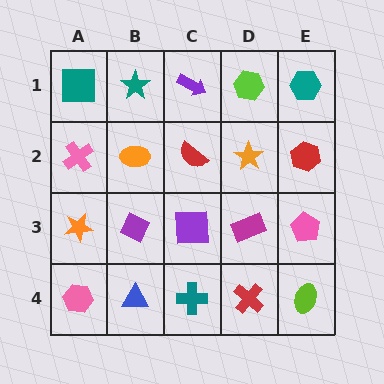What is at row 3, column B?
A purple diamond.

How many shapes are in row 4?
5 shapes.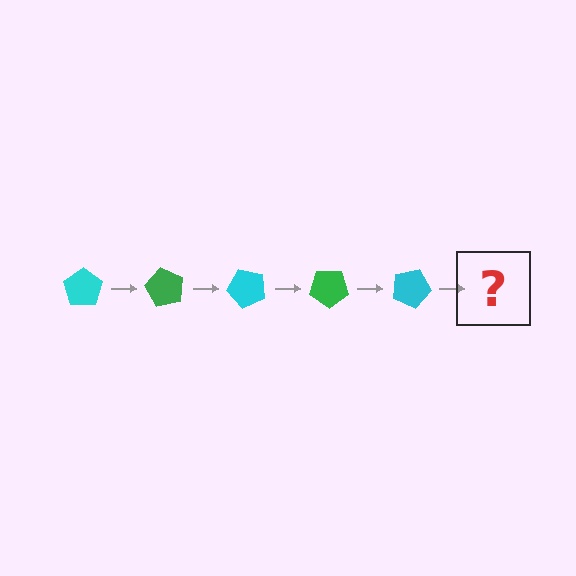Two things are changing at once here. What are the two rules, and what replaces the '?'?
The two rules are that it rotates 60 degrees each step and the color cycles through cyan and green. The '?' should be a green pentagon, rotated 300 degrees from the start.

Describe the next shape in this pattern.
It should be a green pentagon, rotated 300 degrees from the start.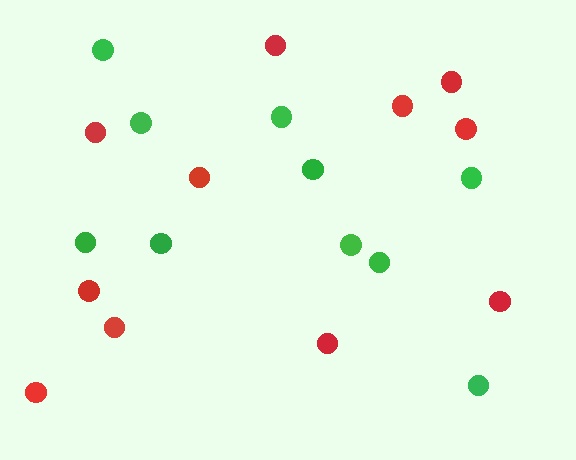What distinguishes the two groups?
There are 2 groups: one group of green circles (10) and one group of red circles (11).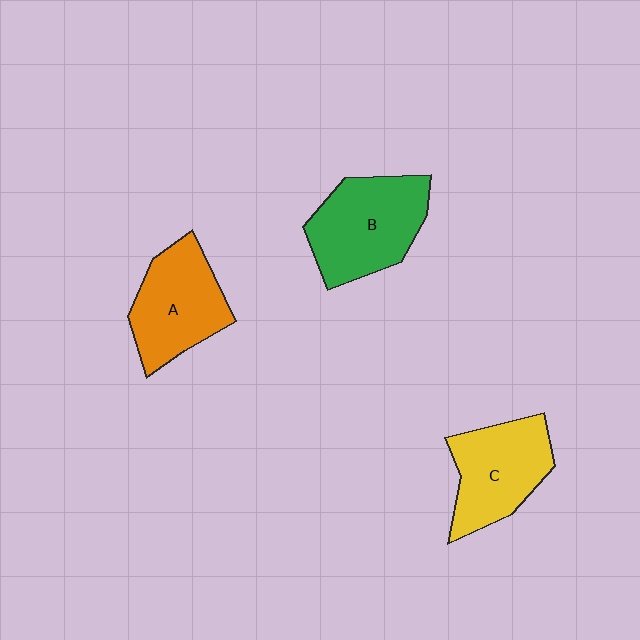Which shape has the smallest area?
Shape A (orange).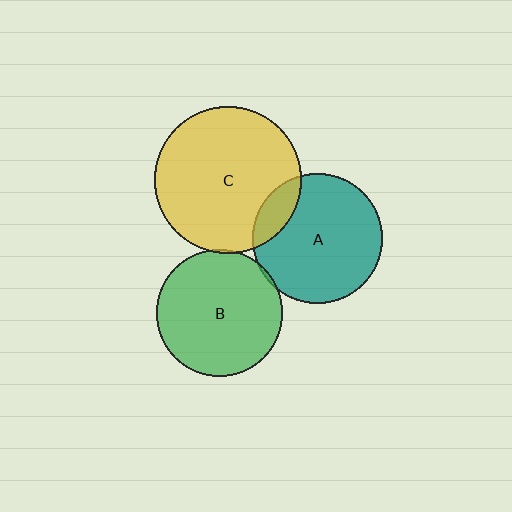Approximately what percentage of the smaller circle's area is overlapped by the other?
Approximately 5%.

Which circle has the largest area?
Circle C (yellow).